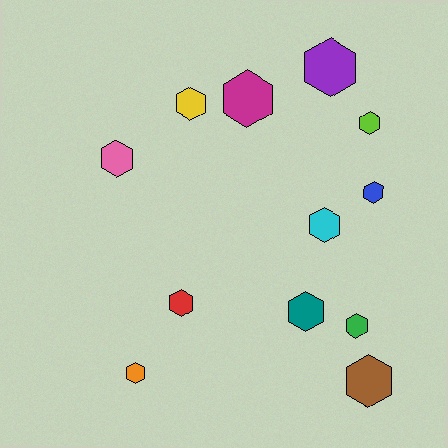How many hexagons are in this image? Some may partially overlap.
There are 12 hexagons.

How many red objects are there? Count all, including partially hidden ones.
There is 1 red object.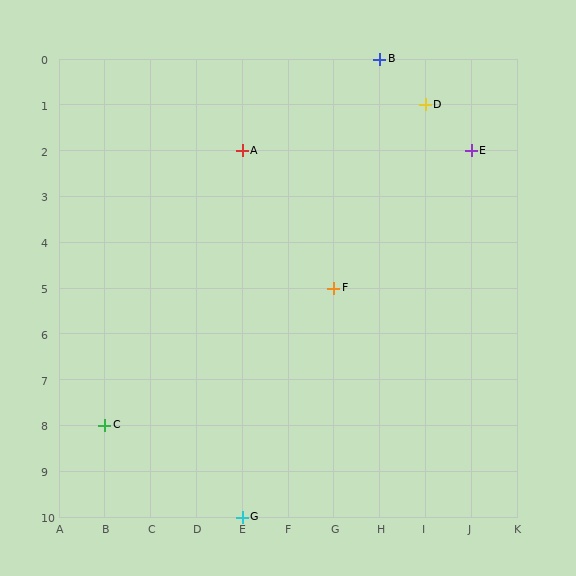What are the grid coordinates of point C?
Point C is at grid coordinates (B, 8).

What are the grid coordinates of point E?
Point E is at grid coordinates (J, 2).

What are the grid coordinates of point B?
Point B is at grid coordinates (H, 0).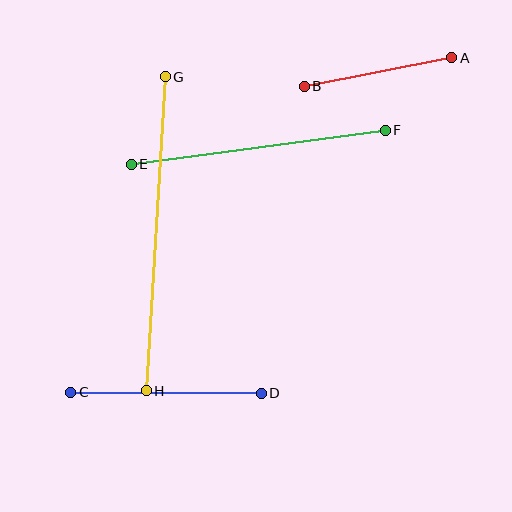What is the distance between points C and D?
The distance is approximately 190 pixels.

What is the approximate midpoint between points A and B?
The midpoint is at approximately (378, 72) pixels.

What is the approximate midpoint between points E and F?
The midpoint is at approximately (258, 147) pixels.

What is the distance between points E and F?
The distance is approximately 256 pixels.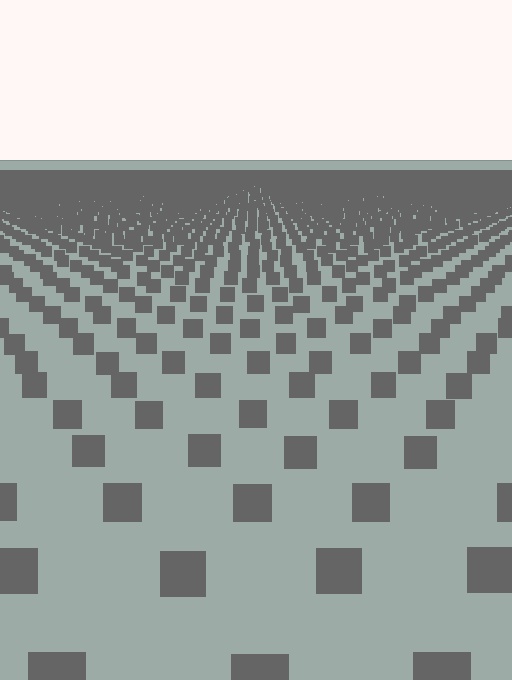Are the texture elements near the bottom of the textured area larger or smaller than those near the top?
Larger. Near the bottom, elements are closer to the viewer and appear at a bigger on-screen size.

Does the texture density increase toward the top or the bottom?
Density increases toward the top.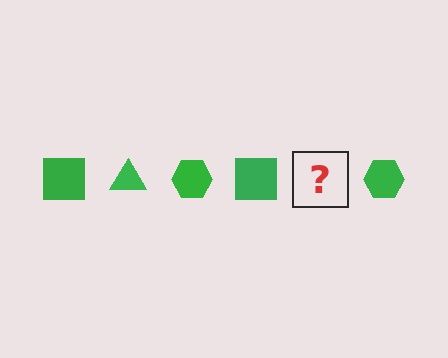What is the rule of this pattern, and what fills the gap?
The rule is that the pattern cycles through square, triangle, hexagon shapes in green. The gap should be filled with a green triangle.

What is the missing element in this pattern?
The missing element is a green triangle.